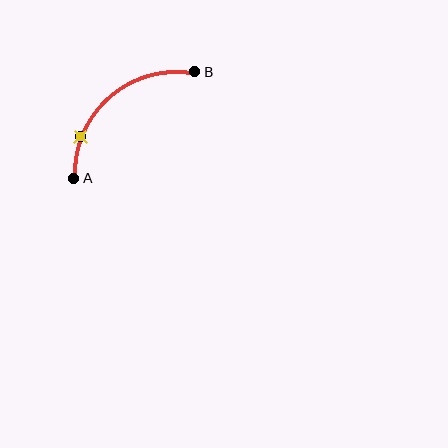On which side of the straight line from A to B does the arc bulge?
The arc bulges above and to the left of the straight line connecting A and B.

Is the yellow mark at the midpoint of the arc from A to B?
No. The yellow mark lies on the arc but is closer to endpoint A. The arc midpoint would be at the point on the curve equidistant along the arc from both A and B.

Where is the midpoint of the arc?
The arc midpoint is the point on the curve farthest from the straight line joining A and B. It sits above and to the left of that line.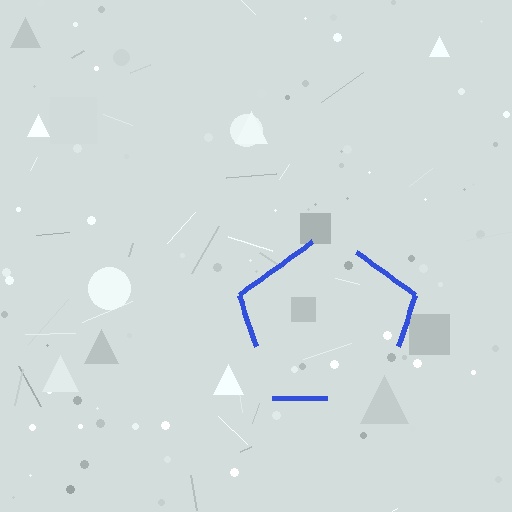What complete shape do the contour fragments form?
The contour fragments form a pentagon.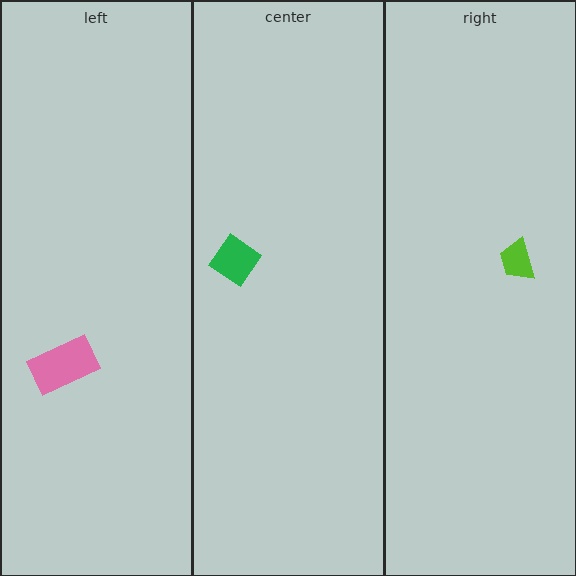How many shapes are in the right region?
1.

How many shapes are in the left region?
1.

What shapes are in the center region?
The green diamond.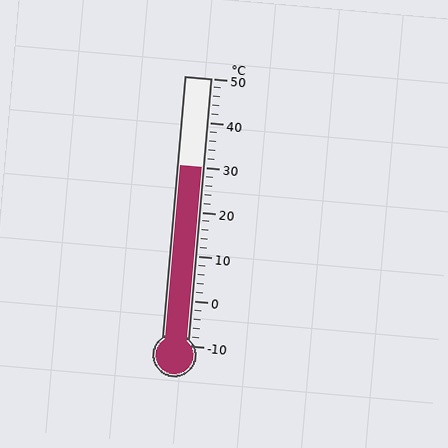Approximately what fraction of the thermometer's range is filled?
The thermometer is filled to approximately 65% of its range.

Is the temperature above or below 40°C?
The temperature is below 40°C.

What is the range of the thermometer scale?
The thermometer scale ranges from -10°C to 50°C.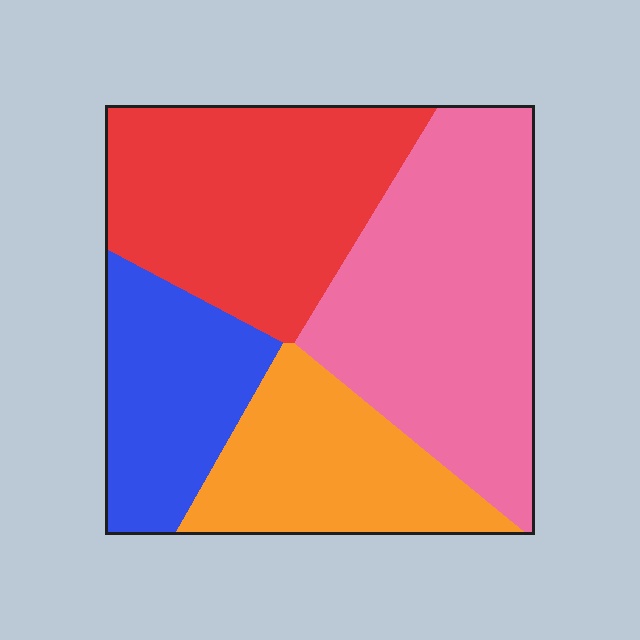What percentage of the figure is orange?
Orange takes up about one fifth (1/5) of the figure.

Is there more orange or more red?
Red.